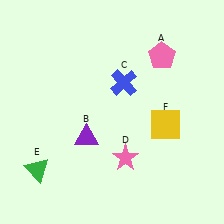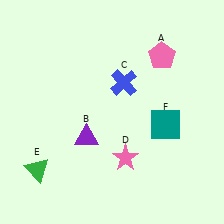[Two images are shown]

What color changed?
The square (F) changed from yellow in Image 1 to teal in Image 2.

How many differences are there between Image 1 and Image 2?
There is 1 difference between the two images.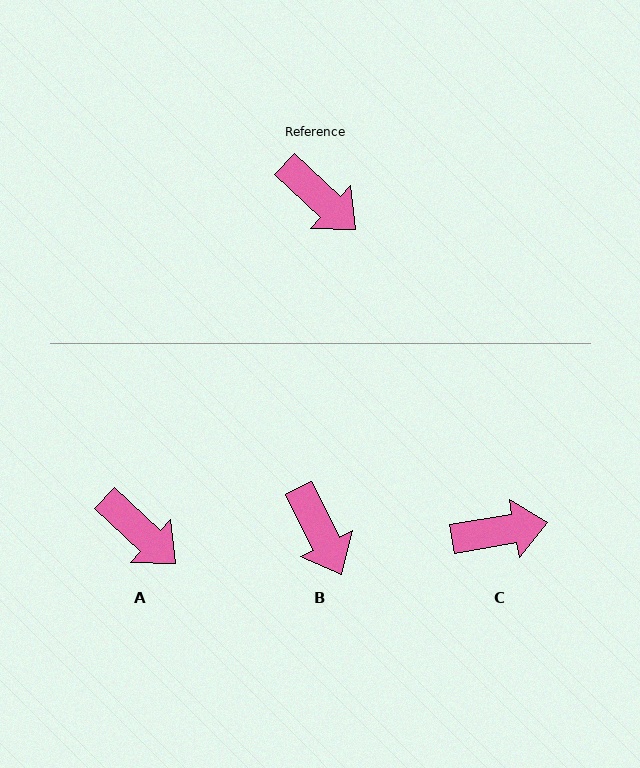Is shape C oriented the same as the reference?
No, it is off by about 52 degrees.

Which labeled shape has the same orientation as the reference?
A.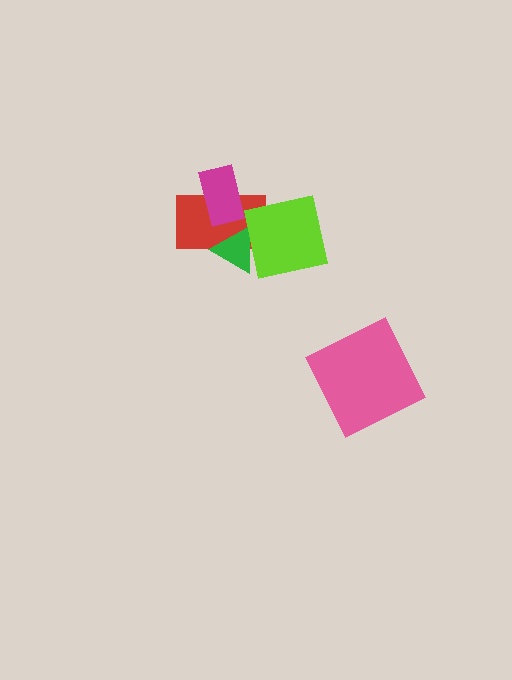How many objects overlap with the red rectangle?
3 objects overlap with the red rectangle.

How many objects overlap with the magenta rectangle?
1 object overlaps with the magenta rectangle.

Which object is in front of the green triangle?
The lime square is in front of the green triangle.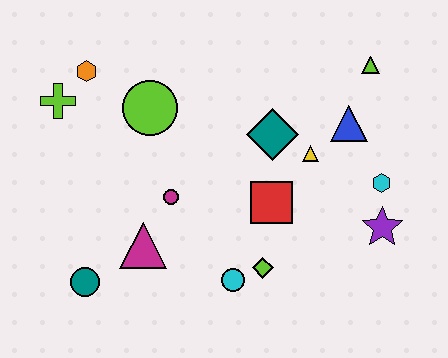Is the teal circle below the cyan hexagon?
Yes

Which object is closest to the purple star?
The cyan hexagon is closest to the purple star.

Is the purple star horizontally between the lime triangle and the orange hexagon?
No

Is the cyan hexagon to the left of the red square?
No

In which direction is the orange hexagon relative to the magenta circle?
The orange hexagon is above the magenta circle.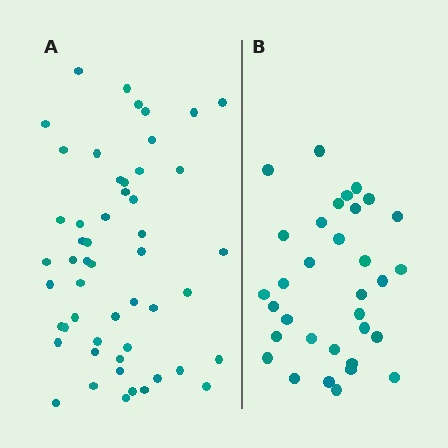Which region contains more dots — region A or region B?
Region A (the left region) has more dots.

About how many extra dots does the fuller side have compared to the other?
Region A has approximately 20 more dots than region B.